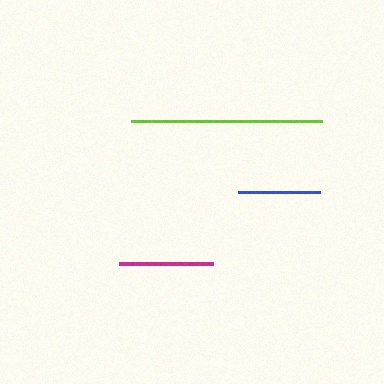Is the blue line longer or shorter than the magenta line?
The magenta line is longer than the blue line.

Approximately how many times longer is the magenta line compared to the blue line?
The magenta line is approximately 1.1 times the length of the blue line.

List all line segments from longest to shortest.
From longest to shortest: lime, magenta, blue.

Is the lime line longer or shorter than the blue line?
The lime line is longer than the blue line.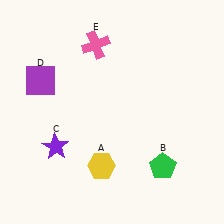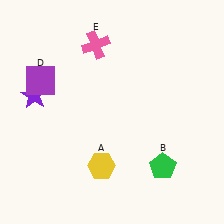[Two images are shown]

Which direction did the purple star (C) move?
The purple star (C) moved up.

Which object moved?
The purple star (C) moved up.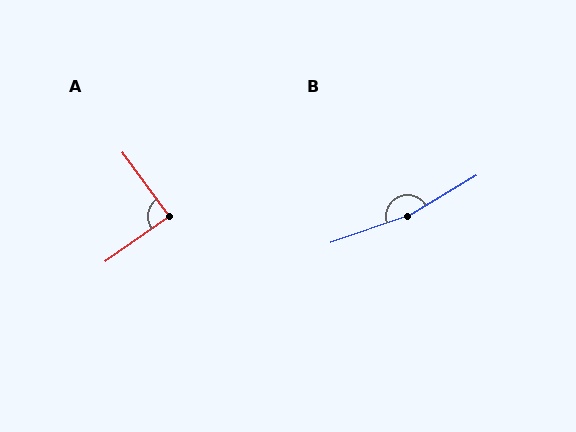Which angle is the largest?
B, at approximately 168 degrees.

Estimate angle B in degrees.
Approximately 168 degrees.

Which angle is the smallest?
A, at approximately 89 degrees.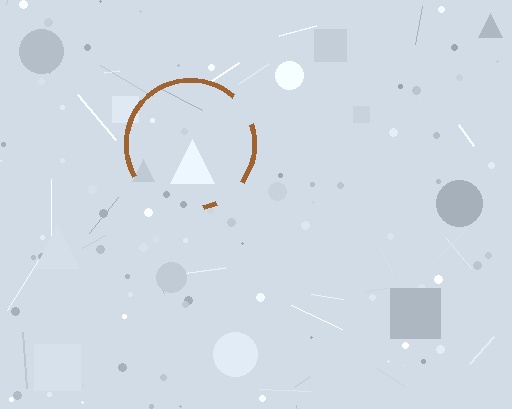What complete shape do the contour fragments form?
The contour fragments form a circle.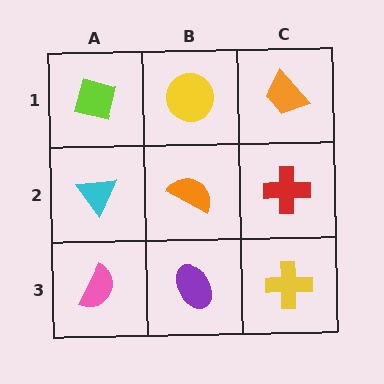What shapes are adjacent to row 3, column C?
A red cross (row 2, column C), a purple ellipse (row 3, column B).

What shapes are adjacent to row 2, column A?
A lime square (row 1, column A), a pink semicircle (row 3, column A), an orange semicircle (row 2, column B).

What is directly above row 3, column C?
A red cross.